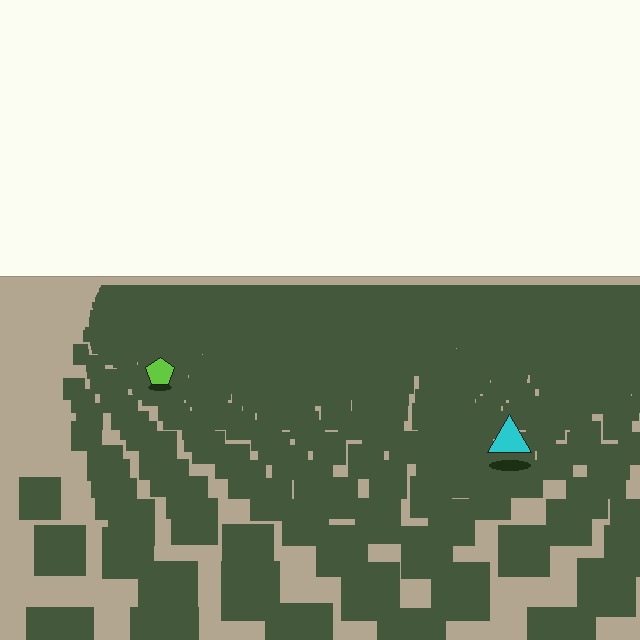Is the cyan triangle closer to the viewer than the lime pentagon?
Yes. The cyan triangle is closer — you can tell from the texture gradient: the ground texture is coarser near it.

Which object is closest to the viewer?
The cyan triangle is closest. The texture marks near it are larger and more spread out.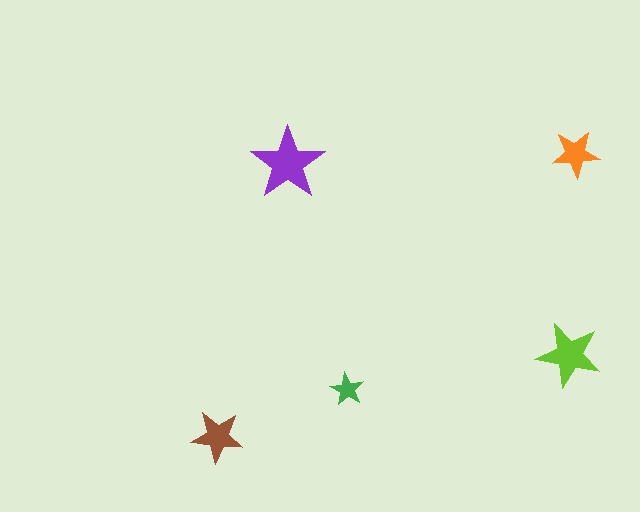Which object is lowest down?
The brown star is bottommost.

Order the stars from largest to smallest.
the purple one, the lime one, the brown one, the orange one, the green one.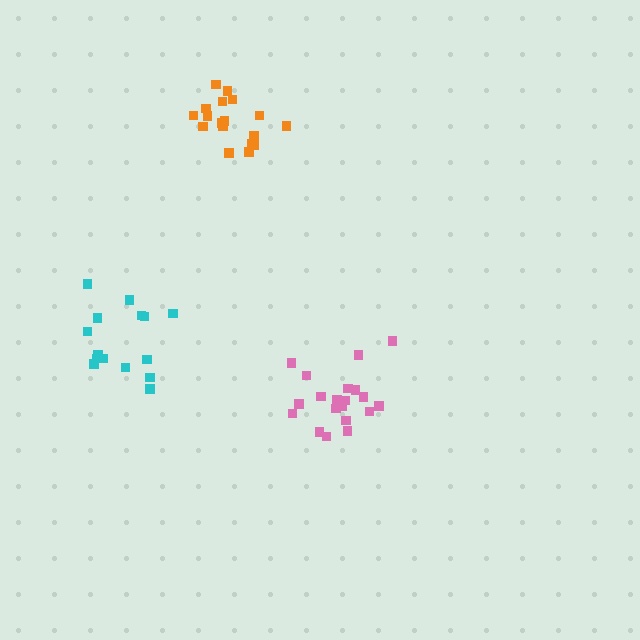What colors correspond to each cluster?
The clusters are colored: orange, cyan, pink.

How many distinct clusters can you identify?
There are 3 distinct clusters.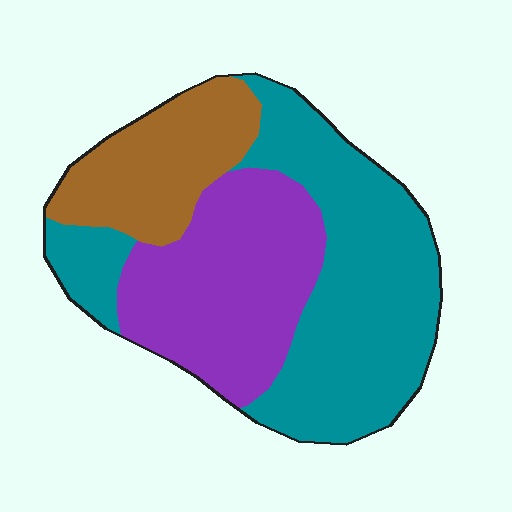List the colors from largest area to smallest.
From largest to smallest: teal, purple, brown.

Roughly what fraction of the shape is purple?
Purple covers 32% of the shape.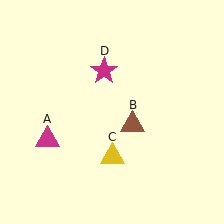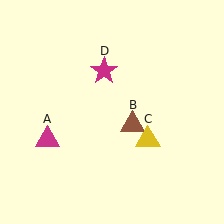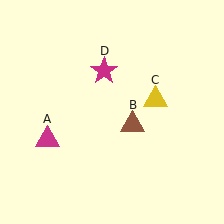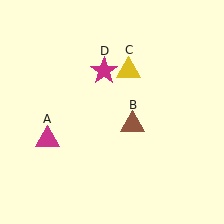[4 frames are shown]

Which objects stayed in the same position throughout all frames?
Magenta triangle (object A) and brown triangle (object B) and magenta star (object D) remained stationary.